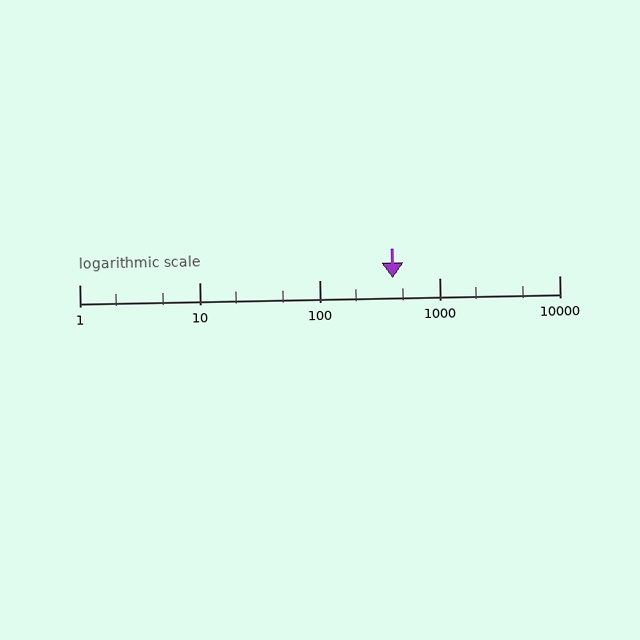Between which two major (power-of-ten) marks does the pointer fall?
The pointer is between 100 and 1000.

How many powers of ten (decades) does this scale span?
The scale spans 4 decades, from 1 to 10000.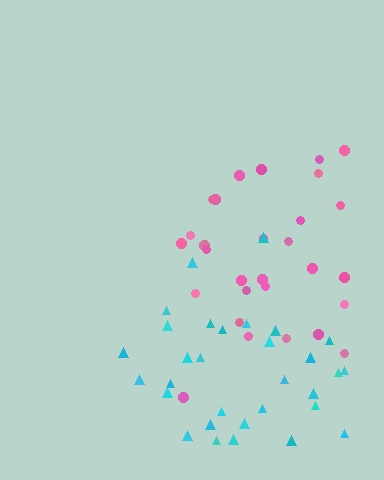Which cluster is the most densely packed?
Cyan.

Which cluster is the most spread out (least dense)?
Pink.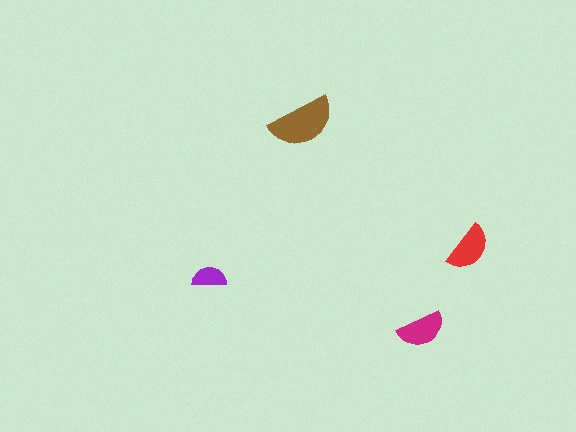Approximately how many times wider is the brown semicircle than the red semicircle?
About 1.5 times wider.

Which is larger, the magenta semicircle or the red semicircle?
The red one.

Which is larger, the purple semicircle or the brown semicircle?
The brown one.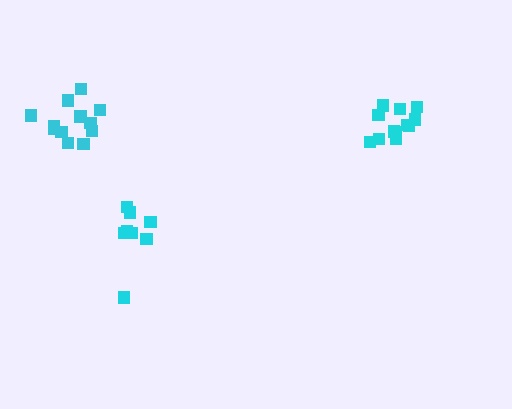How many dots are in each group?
Group 1: 8 dots, Group 2: 12 dots, Group 3: 12 dots (32 total).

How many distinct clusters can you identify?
There are 3 distinct clusters.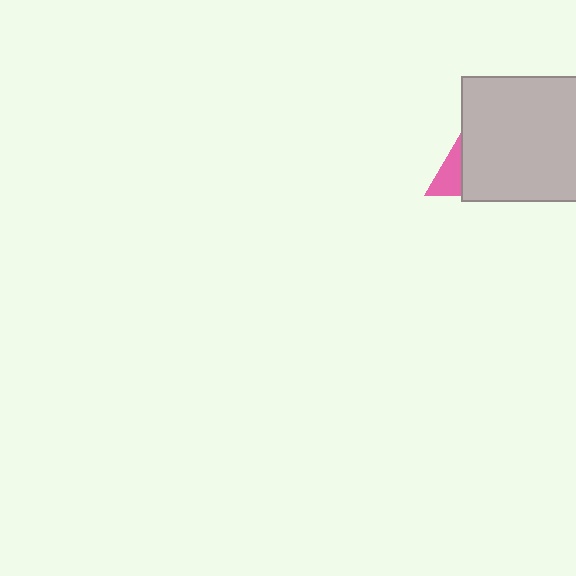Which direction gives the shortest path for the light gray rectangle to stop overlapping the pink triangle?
Moving right gives the shortest separation.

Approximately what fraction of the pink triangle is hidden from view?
Roughly 69% of the pink triangle is hidden behind the light gray rectangle.